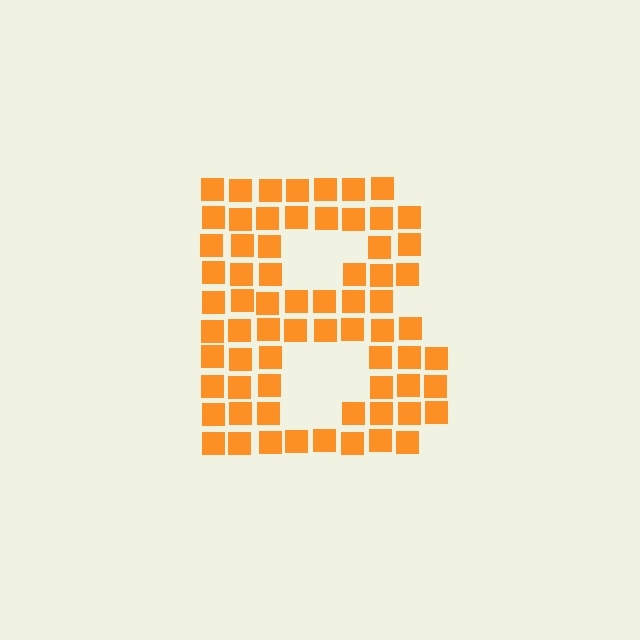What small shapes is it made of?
It is made of small squares.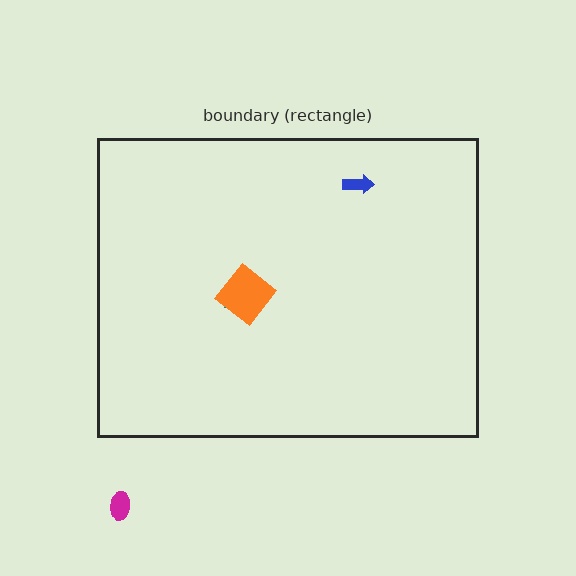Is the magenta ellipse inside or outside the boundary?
Outside.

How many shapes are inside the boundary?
3 inside, 1 outside.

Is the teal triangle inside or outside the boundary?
Inside.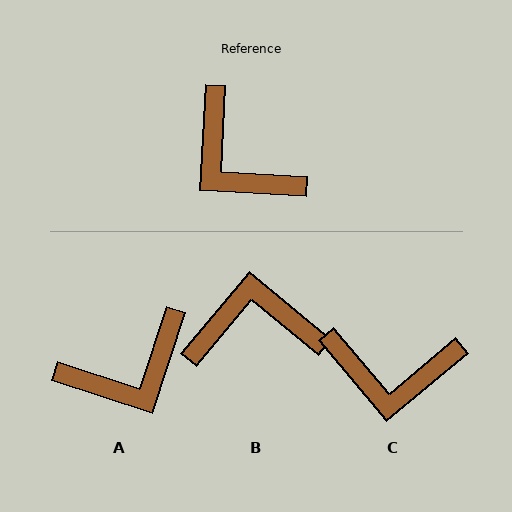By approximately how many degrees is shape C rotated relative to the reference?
Approximately 43 degrees counter-clockwise.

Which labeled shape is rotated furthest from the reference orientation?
B, about 127 degrees away.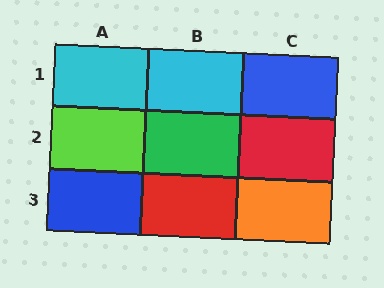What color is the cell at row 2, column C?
Red.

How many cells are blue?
2 cells are blue.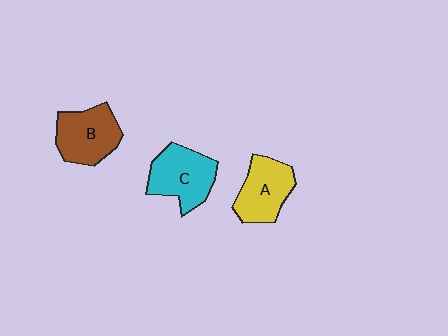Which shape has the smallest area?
Shape A (yellow).